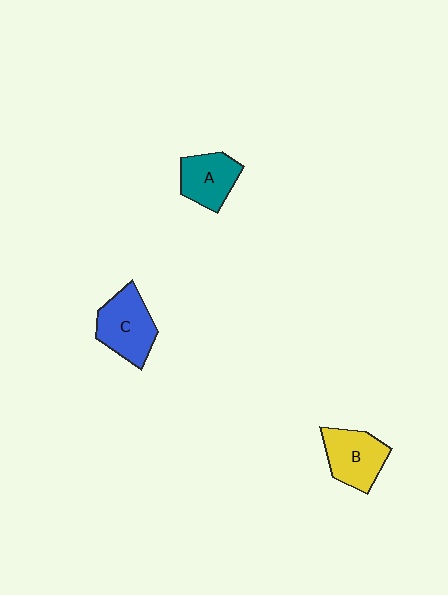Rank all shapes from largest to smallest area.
From largest to smallest: C (blue), B (yellow), A (teal).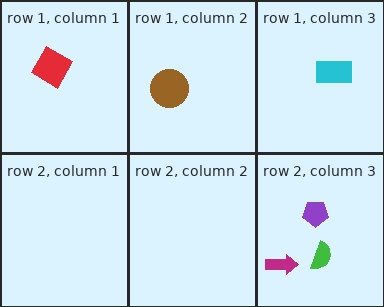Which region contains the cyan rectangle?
The row 1, column 3 region.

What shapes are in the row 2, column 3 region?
The purple pentagon, the magenta arrow, the green semicircle.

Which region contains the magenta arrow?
The row 2, column 3 region.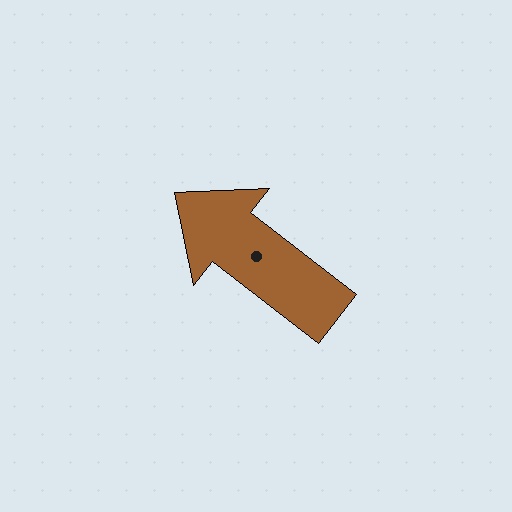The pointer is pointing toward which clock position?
Roughly 10 o'clock.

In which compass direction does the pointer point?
Northwest.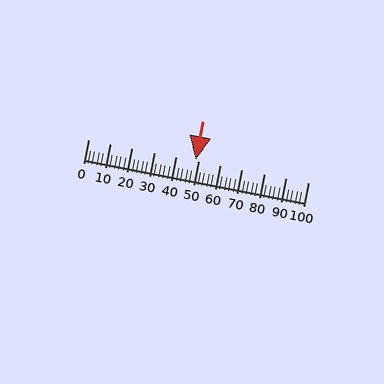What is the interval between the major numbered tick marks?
The major tick marks are spaced 10 units apart.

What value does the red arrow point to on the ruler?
The red arrow points to approximately 49.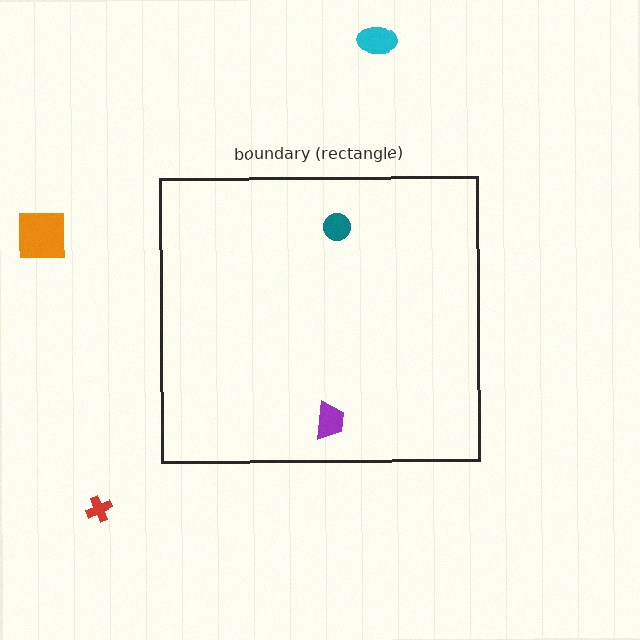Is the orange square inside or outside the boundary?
Outside.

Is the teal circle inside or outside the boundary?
Inside.